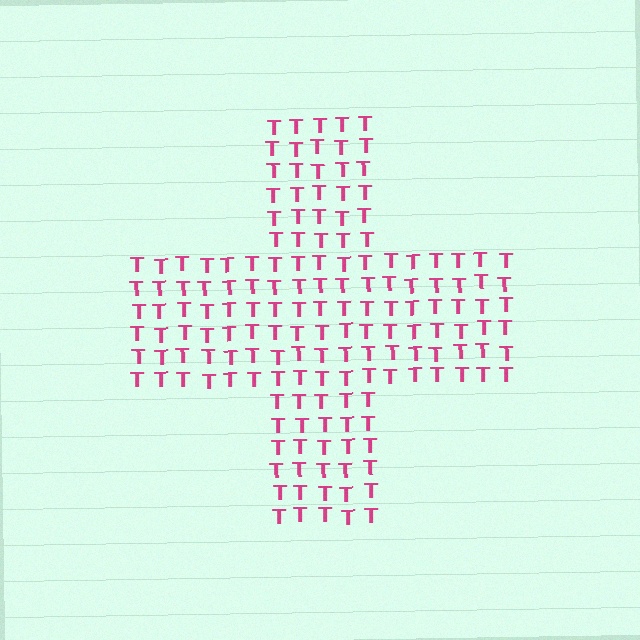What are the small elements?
The small elements are letter T's.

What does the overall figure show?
The overall figure shows a cross.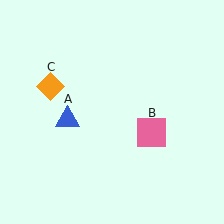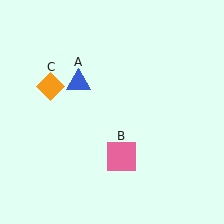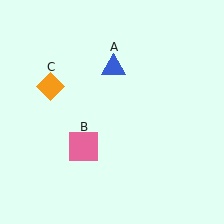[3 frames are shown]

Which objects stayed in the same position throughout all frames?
Orange diamond (object C) remained stationary.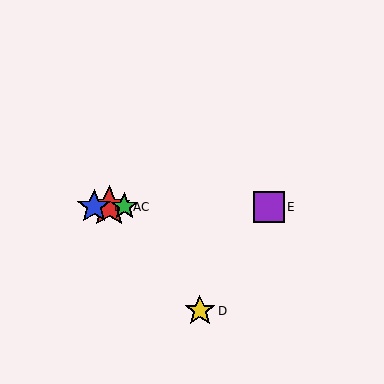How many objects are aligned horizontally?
4 objects (A, B, C, E) are aligned horizontally.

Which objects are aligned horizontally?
Objects A, B, C, E are aligned horizontally.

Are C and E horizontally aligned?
Yes, both are at y≈207.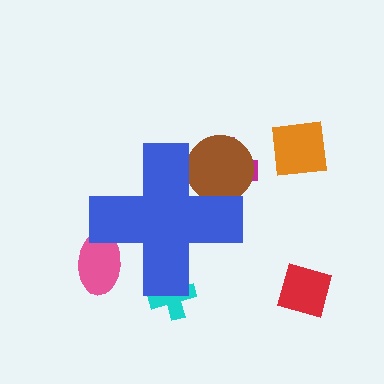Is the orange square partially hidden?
No, the orange square is fully visible.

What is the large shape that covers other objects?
A blue cross.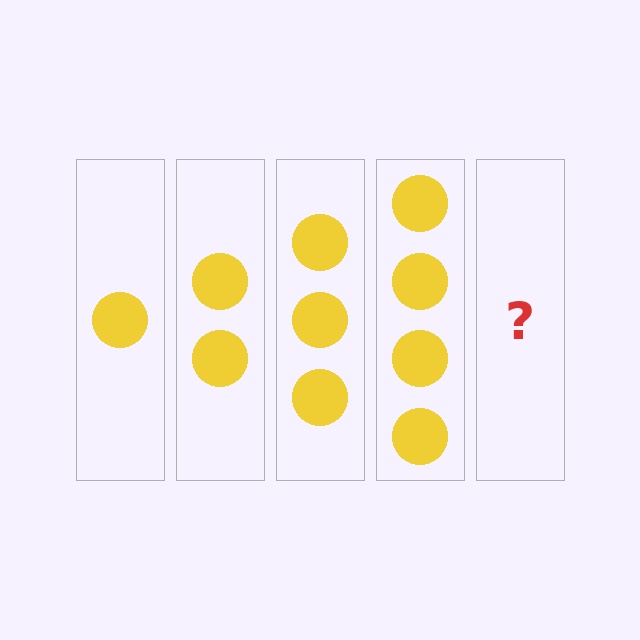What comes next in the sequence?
The next element should be 5 circles.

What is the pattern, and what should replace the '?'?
The pattern is that each step adds one more circle. The '?' should be 5 circles.